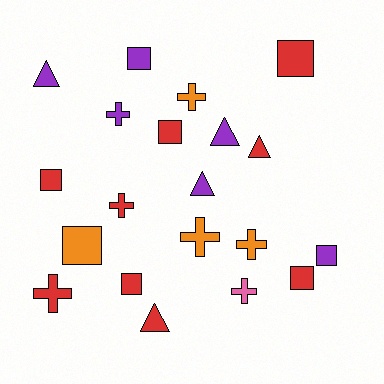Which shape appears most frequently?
Square, with 8 objects.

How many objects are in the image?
There are 20 objects.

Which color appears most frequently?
Red, with 9 objects.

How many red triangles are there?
There are 2 red triangles.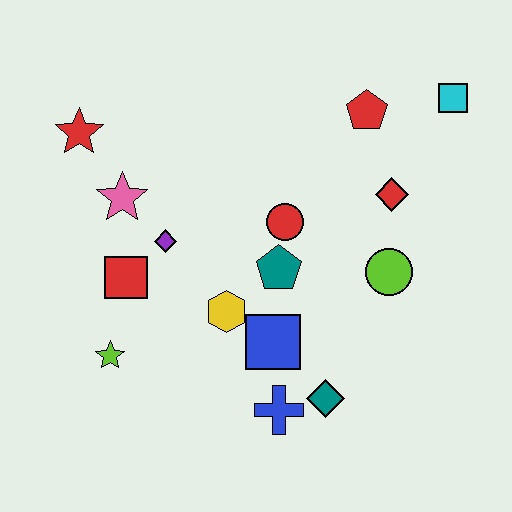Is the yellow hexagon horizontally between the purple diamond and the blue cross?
Yes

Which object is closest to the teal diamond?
The blue cross is closest to the teal diamond.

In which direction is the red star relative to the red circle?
The red star is to the left of the red circle.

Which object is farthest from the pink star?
The cyan square is farthest from the pink star.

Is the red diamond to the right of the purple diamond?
Yes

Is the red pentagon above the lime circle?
Yes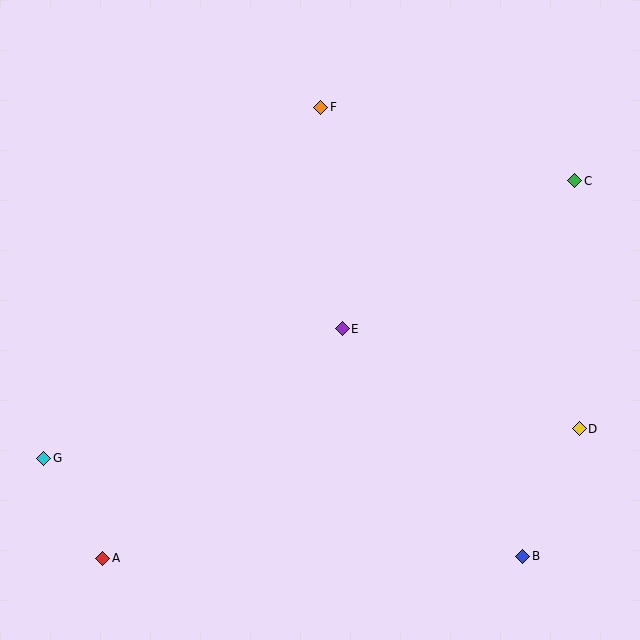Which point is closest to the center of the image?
Point E at (342, 329) is closest to the center.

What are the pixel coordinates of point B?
Point B is at (523, 556).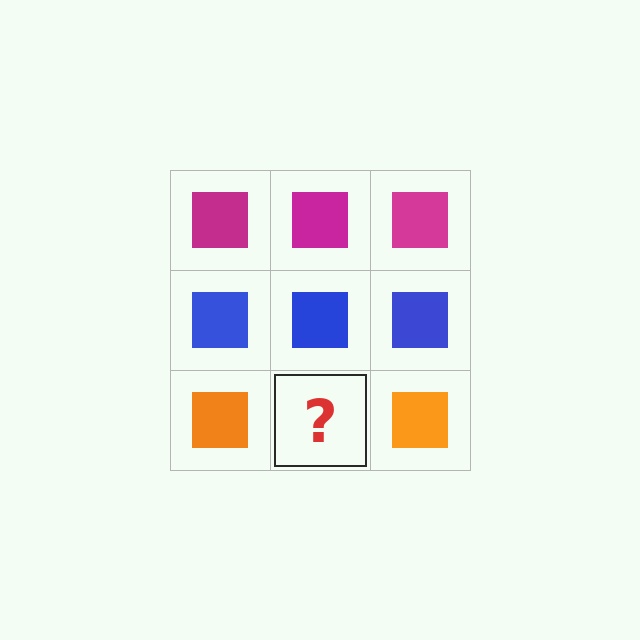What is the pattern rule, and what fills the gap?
The rule is that each row has a consistent color. The gap should be filled with an orange square.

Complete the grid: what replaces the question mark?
The question mark should be replaced with an orange square.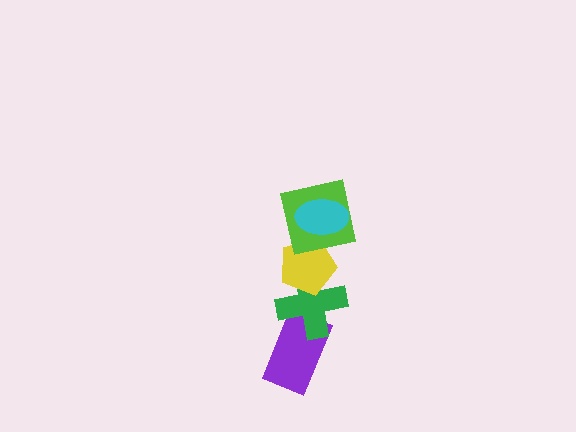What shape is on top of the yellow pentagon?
The lime square is on top of the yellow pentagon.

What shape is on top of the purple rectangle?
The green cross is on top of the purple rectangle.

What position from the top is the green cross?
The green cross is 4th from the top.